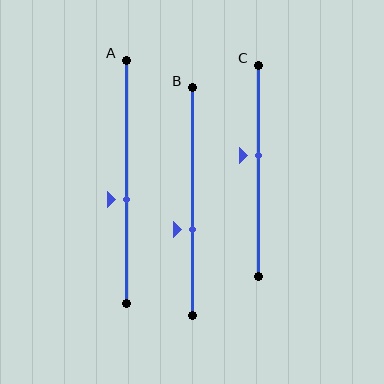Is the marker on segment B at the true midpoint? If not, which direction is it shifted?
No, the marker on segment B is shifted downward by about 12% of the segment length.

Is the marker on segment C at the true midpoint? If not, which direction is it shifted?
No, the marker on segment C is shifted upward by about 7% of the segment length.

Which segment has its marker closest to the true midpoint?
Segment C has its marker closest to the true midpoint.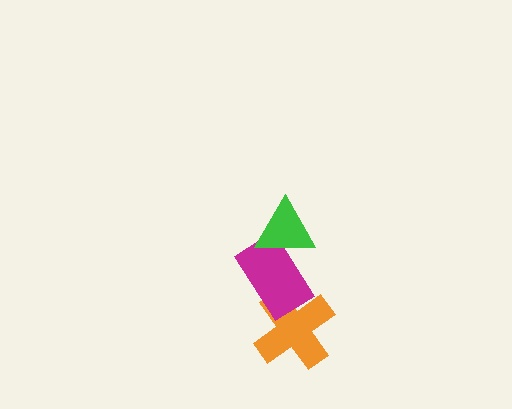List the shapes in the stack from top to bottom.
From top to bottom: the green triangle, the magenta rectangle, the orange cross.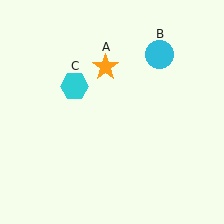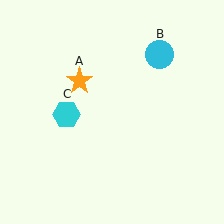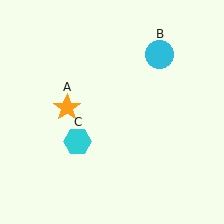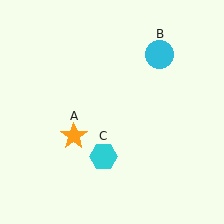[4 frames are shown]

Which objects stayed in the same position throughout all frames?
Cyan circle (object B) remained stationary.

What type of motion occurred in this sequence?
The orange star (object A), cyan hexagon (object C) rotated counterclockwise around the center of the scene.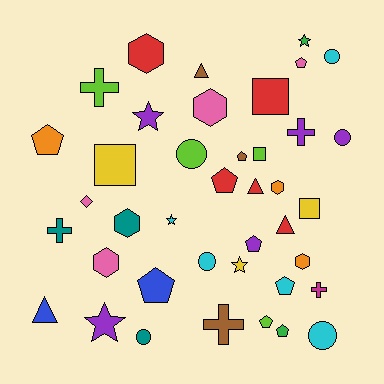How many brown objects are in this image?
There are 3 brown objects.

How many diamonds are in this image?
There is 1 diamond.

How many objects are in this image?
There are 40 objects.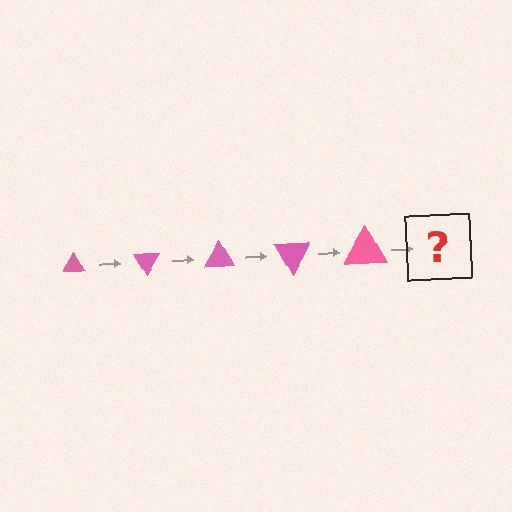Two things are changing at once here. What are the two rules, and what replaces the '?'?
The two rules are that the triangle grows larger each step and it rotates 60 degrees each step. The '?' should be a triangle, larger than the previous one and rotated 300 degrees from the start.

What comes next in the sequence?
The next element should be a triangle, larger than the previous one and rotated 300 degrees from the start.